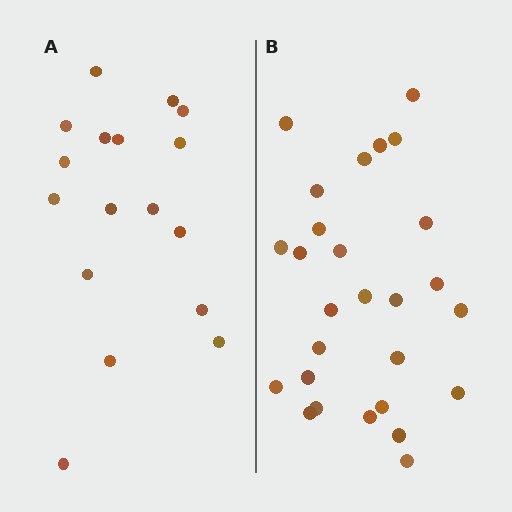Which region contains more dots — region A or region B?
Region B (the right region) has more dots.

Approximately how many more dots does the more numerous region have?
Region B has roughly 10 or so more dots than region A.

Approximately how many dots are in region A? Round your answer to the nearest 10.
About 20 dots. (The exact count is 17, which rounds to 20.)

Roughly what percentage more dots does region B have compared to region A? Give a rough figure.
About 60% more.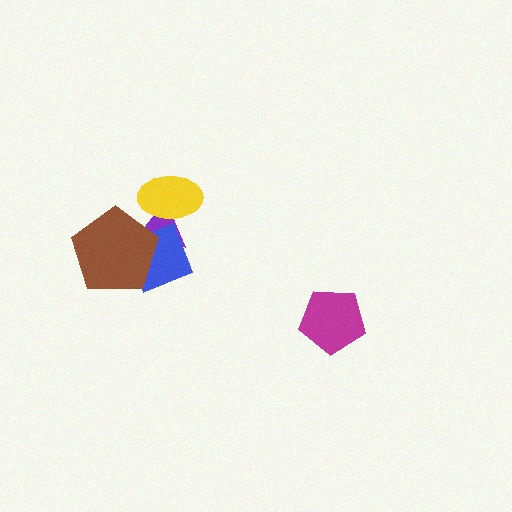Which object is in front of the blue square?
The brown pentagon is in front of the blue square.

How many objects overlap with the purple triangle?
3 objects overlap with the purple triangle.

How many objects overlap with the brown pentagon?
2 objects overlap with the brown pentagon.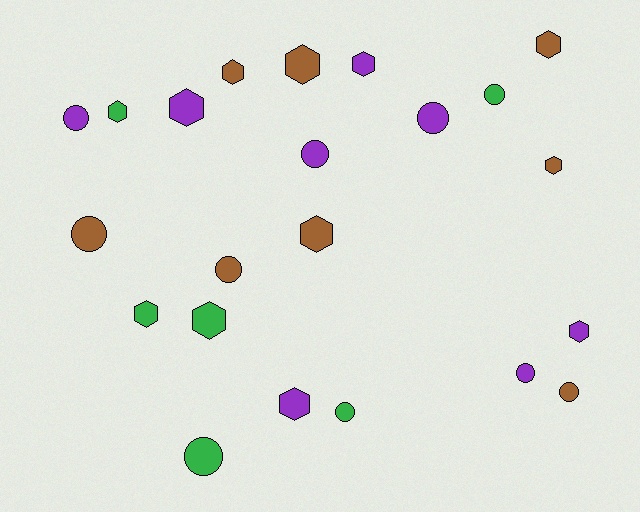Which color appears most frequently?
Brown, with 8 objects.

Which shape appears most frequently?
Hexagon, with 12 objects.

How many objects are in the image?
There are 22 objects.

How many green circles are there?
There are 3 green circles.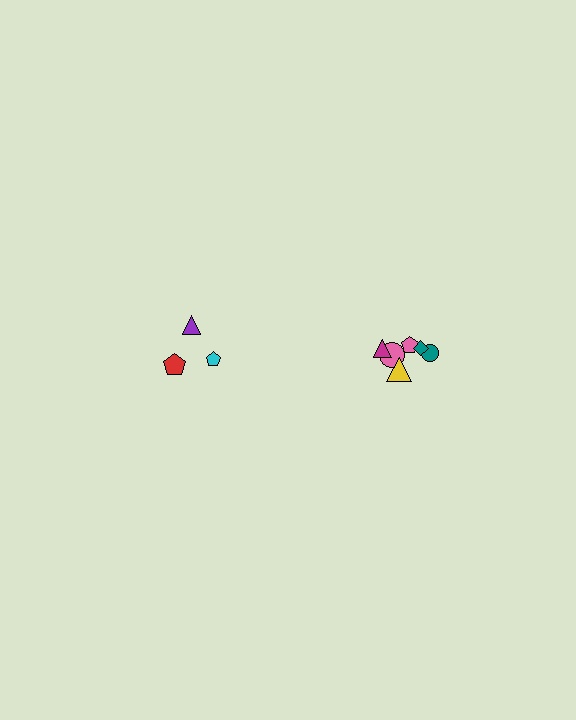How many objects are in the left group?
There are 3 objects.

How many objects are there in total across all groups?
There are 9 objects.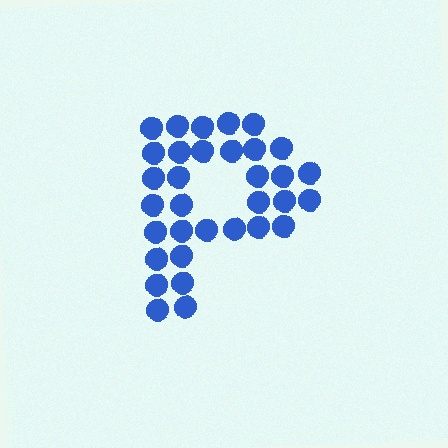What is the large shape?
The large shape is the letter P.